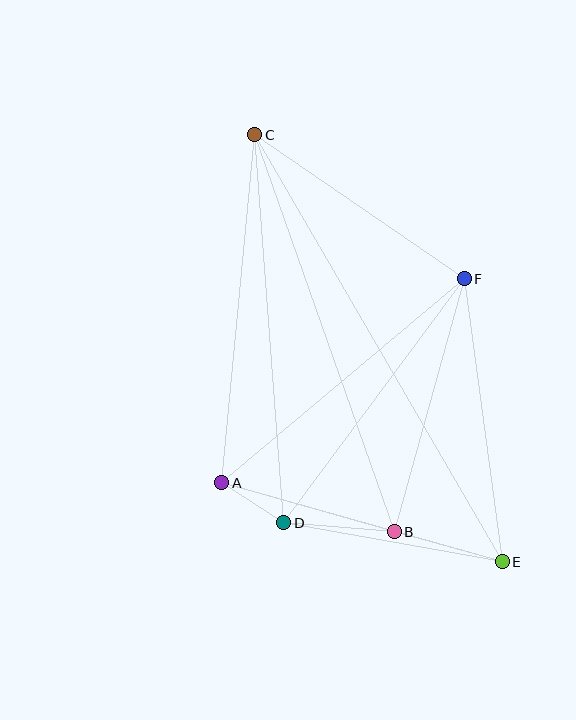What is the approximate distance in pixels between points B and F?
The distance between B and F is approximately 262 pixels.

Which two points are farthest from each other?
Points C and E are farthest from each other.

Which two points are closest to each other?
Points A and D are closest to each other.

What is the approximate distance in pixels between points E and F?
The distance between E and F is approximately 285 pixels.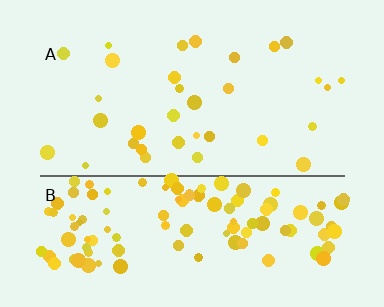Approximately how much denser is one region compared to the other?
Approximately 3.7× — region B over region A.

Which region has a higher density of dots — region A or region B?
B (the bottom).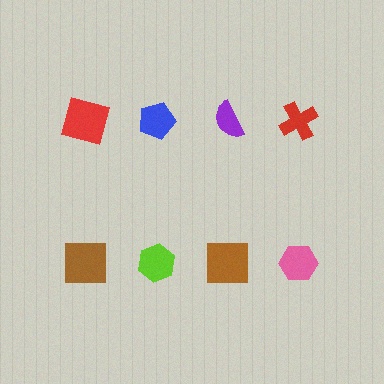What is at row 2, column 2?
A lime hexagon.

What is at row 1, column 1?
A red square.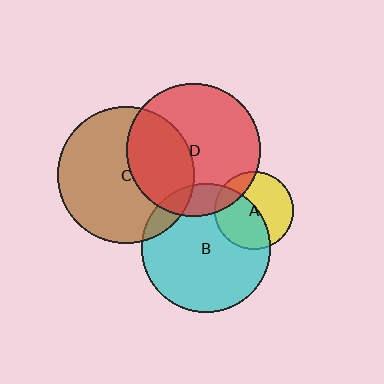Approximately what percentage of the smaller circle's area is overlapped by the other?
Approximately 15%.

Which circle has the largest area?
Circle C (brown).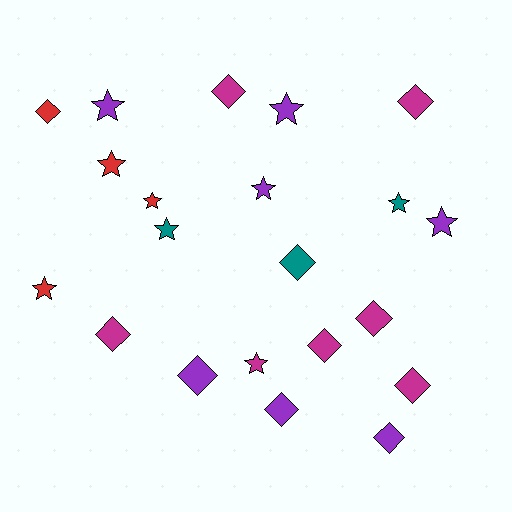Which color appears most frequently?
Purple, with 7 objects.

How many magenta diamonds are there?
There are 6 magenta diamonds.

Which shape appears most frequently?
Diamond, with 11 objects.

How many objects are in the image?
There are 21 objects.